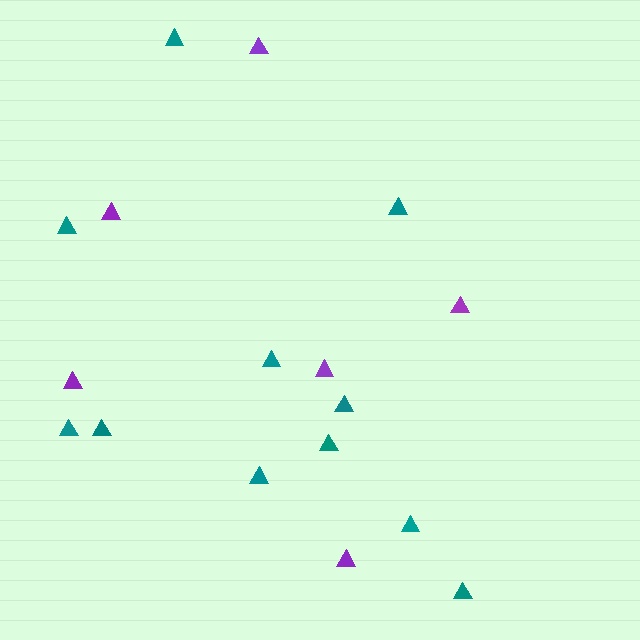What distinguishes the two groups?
There are 2 groups: one group of purple triangles (6) and one group of teal triangles (11).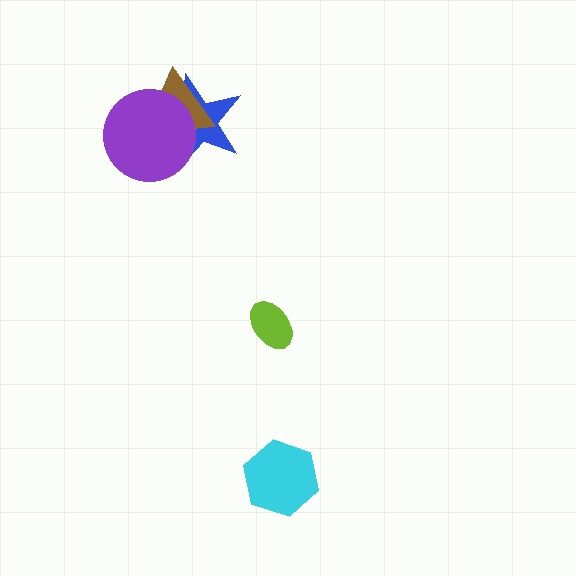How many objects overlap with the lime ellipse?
0 objects overlap with the lime ellipse.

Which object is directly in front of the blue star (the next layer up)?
The brown triangle is directly in front of the blue star.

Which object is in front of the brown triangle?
The purple circle is in front of the brown triangle.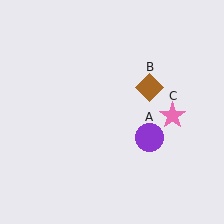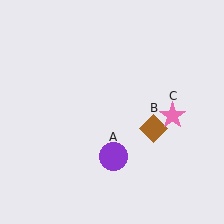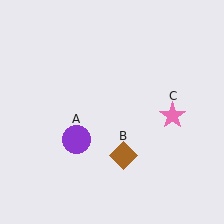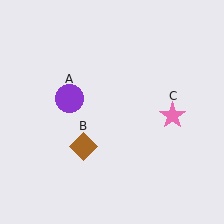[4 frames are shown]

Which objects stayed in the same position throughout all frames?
Pink star (object C) remained stationary.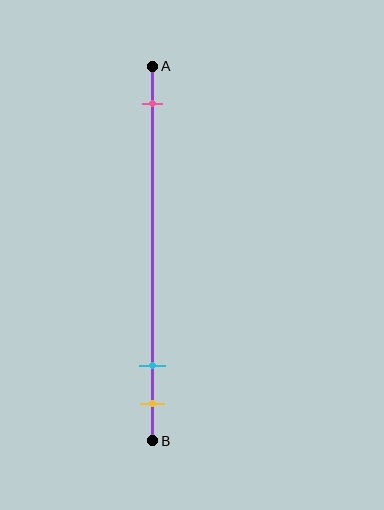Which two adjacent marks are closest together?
The cyan and yellow marks are the closest adjacent pair.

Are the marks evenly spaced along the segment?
No, the marks are not evenly spaced.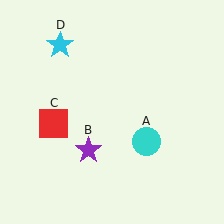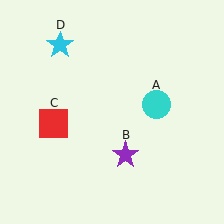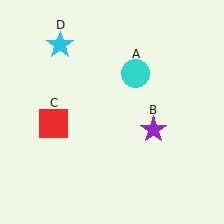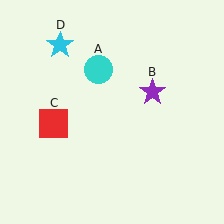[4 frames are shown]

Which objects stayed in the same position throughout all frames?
Red square (object C) and cyan star (object D) remained stationary.